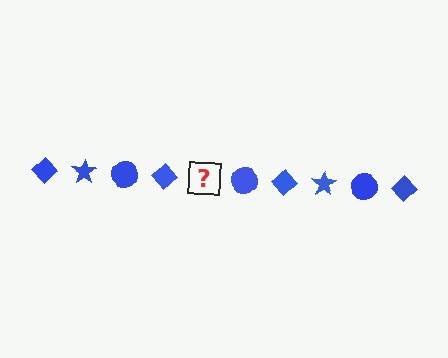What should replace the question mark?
The question mark should be replaced with a blue star.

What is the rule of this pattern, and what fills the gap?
The rule is that the pattern cycles through diamond, star, circle shapes in blue. The gap should be filled with a blue star.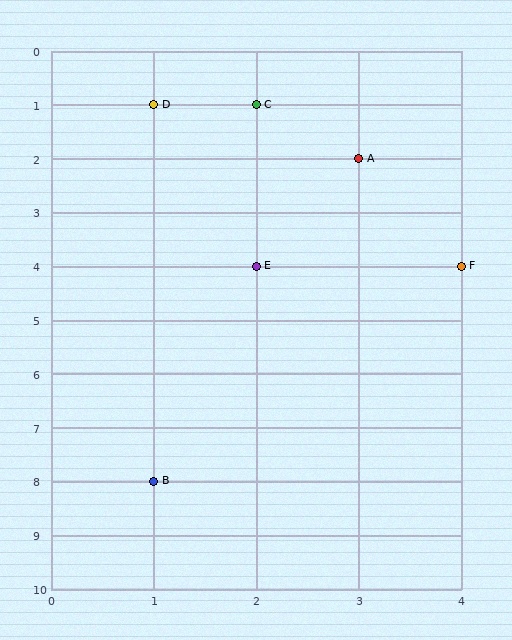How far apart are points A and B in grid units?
Points A and B are 2 columns and 6 rows apart (about 6.3 grid units diagonally).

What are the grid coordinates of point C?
Point C is at grid coordinates (2, 1).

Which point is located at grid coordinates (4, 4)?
Point F is at (4, 4).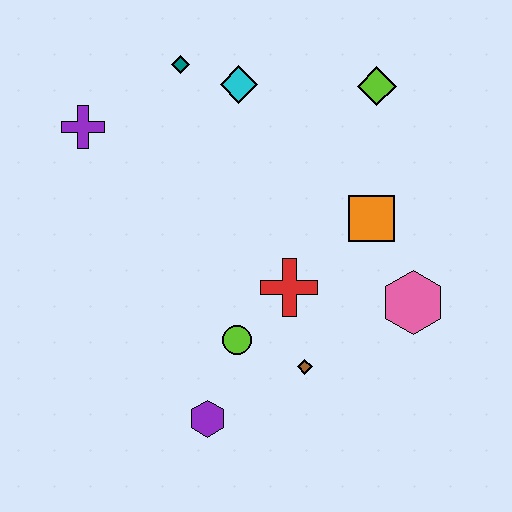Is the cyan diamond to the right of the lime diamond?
No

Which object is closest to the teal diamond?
The cyan diamond is closest to the teal diamond.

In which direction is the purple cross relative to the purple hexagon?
The purple cross is above the purple hexagon.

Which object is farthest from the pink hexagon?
The purple cross is farthest from the pink hexagon.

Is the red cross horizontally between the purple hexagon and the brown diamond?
Yes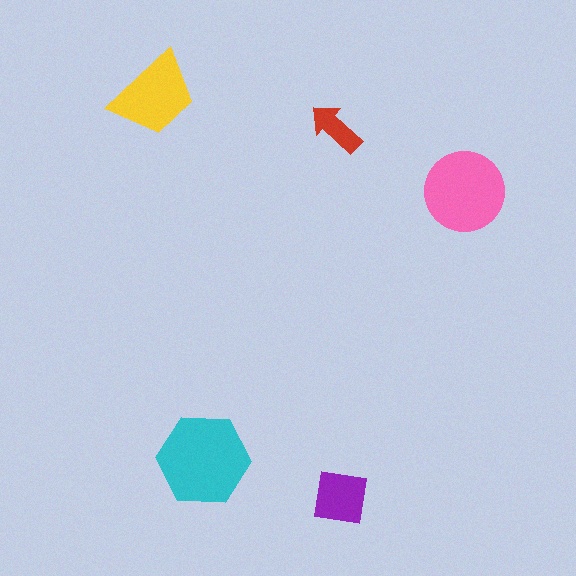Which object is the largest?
The cyan hexagon.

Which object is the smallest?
The red arrow.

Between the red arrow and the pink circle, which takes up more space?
The pink circle.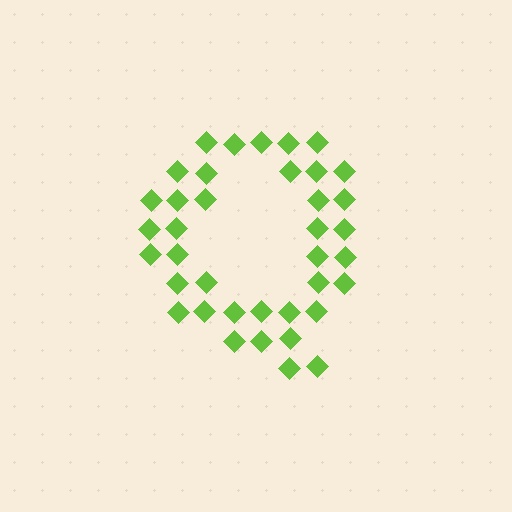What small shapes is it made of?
It is made of small diamonds.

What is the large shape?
The large shape is the letter Q.